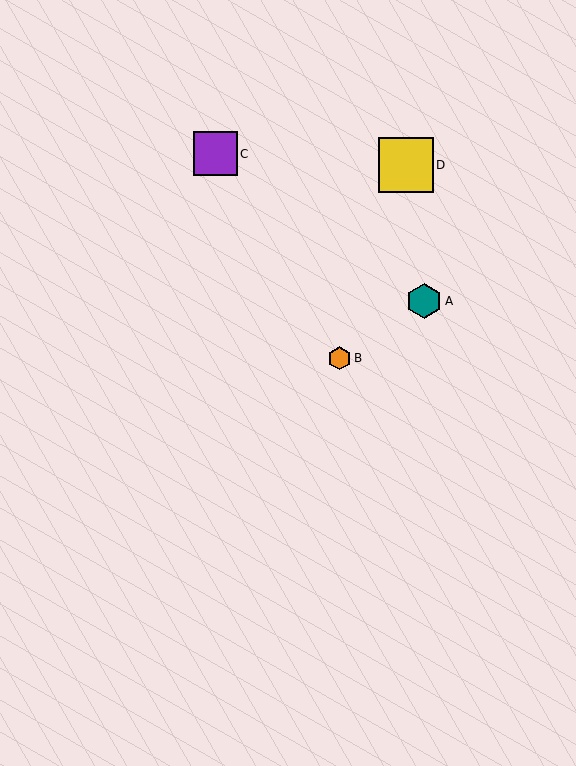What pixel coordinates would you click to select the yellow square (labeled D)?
Click at (406, 165) to select the yellow square D.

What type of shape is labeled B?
Shape B is an orange hexagon.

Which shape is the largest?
The yellow square (labeled D) is the largest.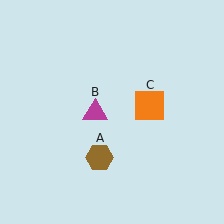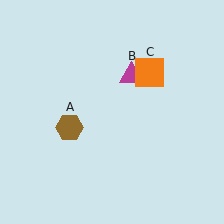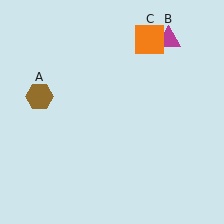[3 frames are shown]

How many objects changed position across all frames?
3 objects changed position: brown hexagon (object A), magenta triangle (object B), orange square (object C).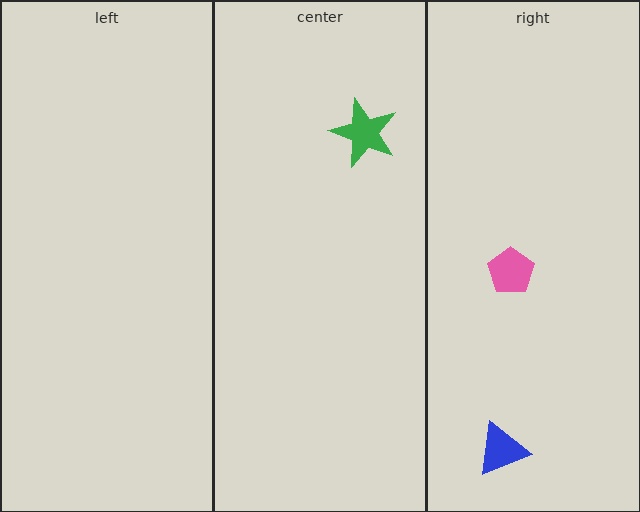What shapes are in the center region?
The green star.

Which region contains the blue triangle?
The right region.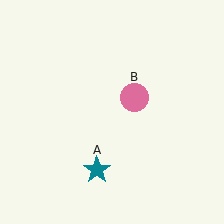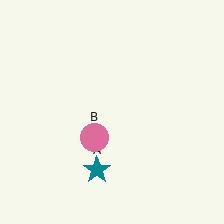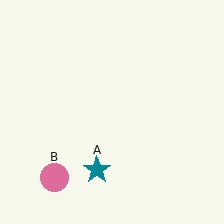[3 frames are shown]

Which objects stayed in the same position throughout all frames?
Teal star (object A) remained stationary.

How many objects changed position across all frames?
1 object changed position: pink circle (object B).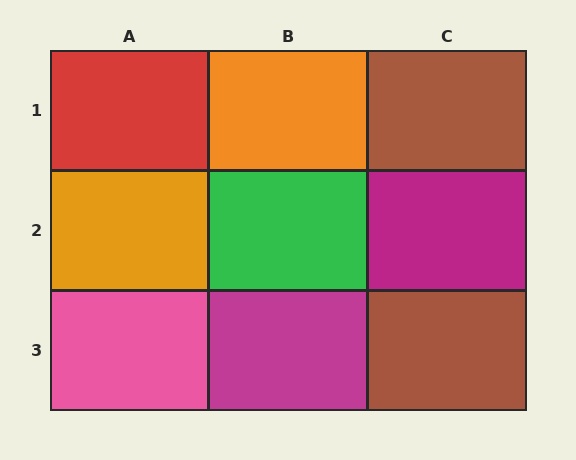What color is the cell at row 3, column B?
Magenta.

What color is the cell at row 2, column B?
Green.